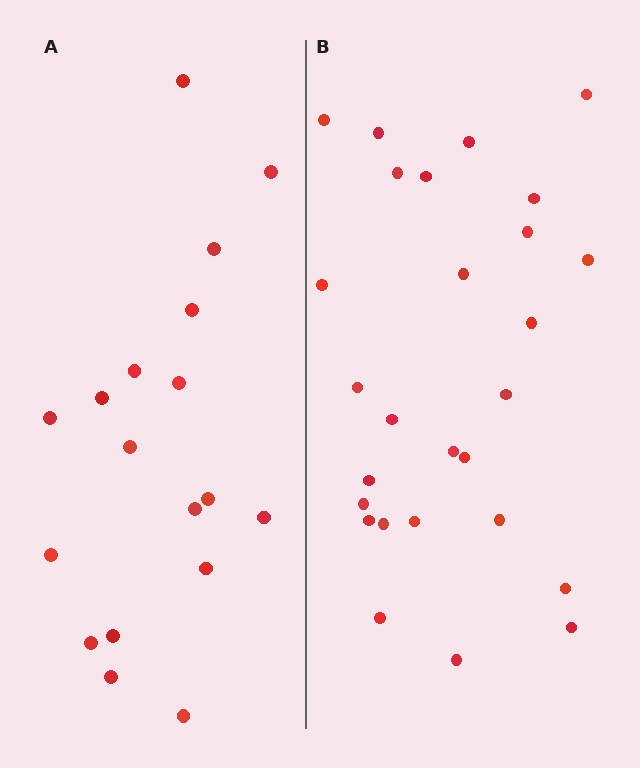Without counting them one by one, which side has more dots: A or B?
Region B (the right region) has more dots.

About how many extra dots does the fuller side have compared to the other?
Region B has roughly 8 or so more dots than region A.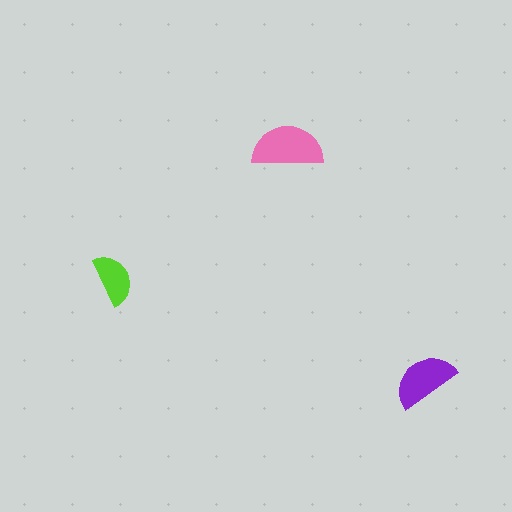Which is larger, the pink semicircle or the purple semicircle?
The pink one.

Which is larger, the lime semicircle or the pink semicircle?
The pink one.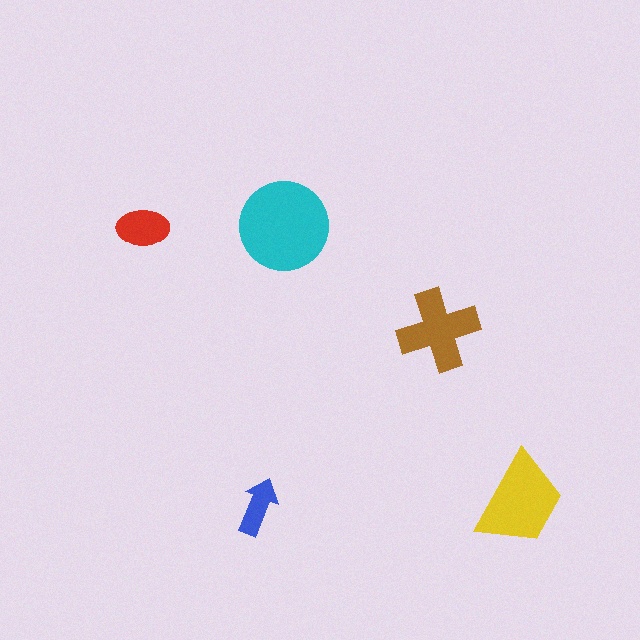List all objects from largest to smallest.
The cyan circle, the yellow trapezoid, the brown cross, the red ellipse, the blue arrow.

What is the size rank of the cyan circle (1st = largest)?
1st.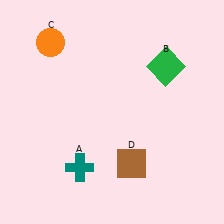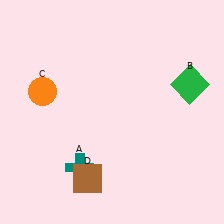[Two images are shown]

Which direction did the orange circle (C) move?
The orange circle (C) moved down.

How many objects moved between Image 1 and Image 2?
3 objects moved between the two images.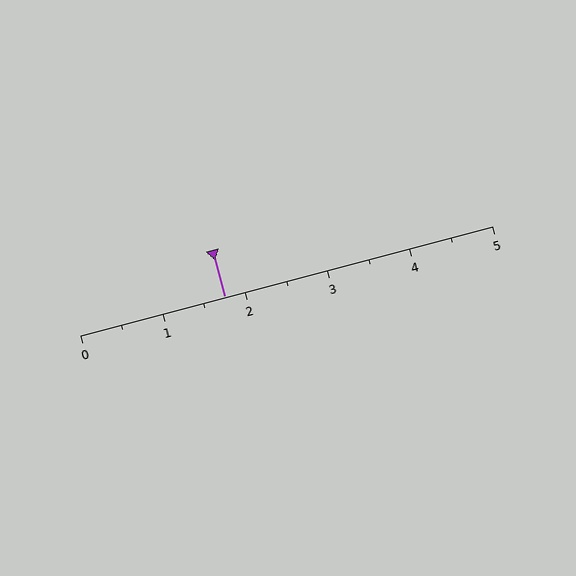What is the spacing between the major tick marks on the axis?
The major ticks are spaced 1 apart.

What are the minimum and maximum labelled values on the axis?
The axis runs from 0 to 5.